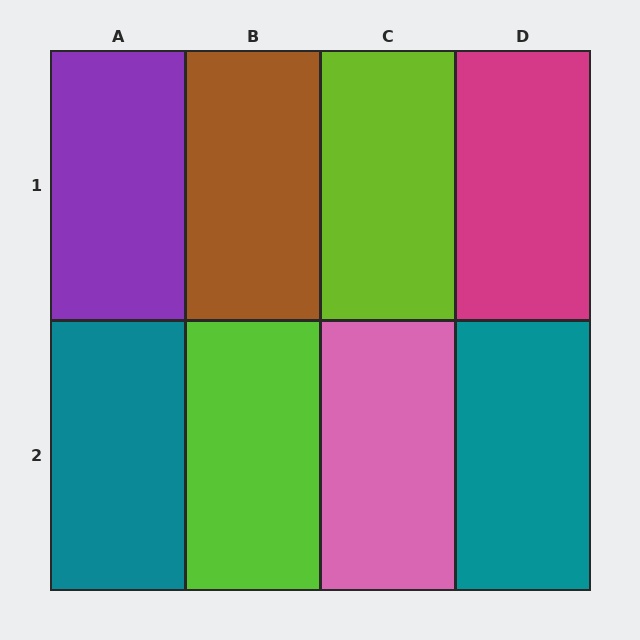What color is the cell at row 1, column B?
Brown.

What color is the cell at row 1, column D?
Magenta.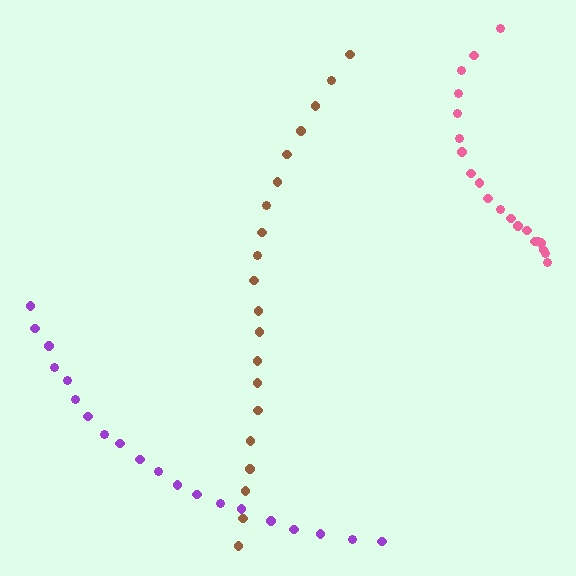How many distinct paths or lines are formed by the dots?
There are 3 distinct paths.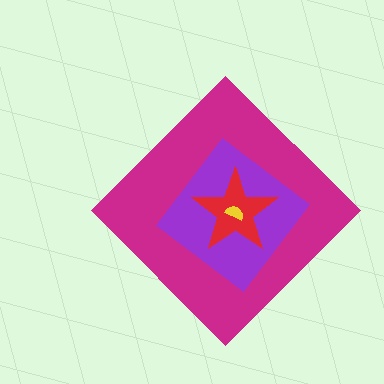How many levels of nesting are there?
4.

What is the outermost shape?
The magenta diamond.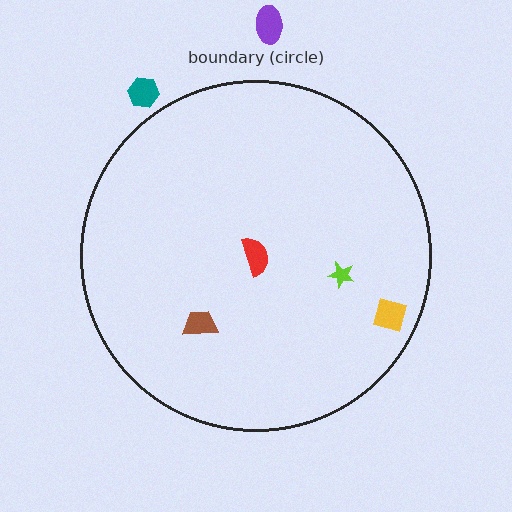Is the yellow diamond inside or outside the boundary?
Inside.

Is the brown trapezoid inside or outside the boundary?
Inside.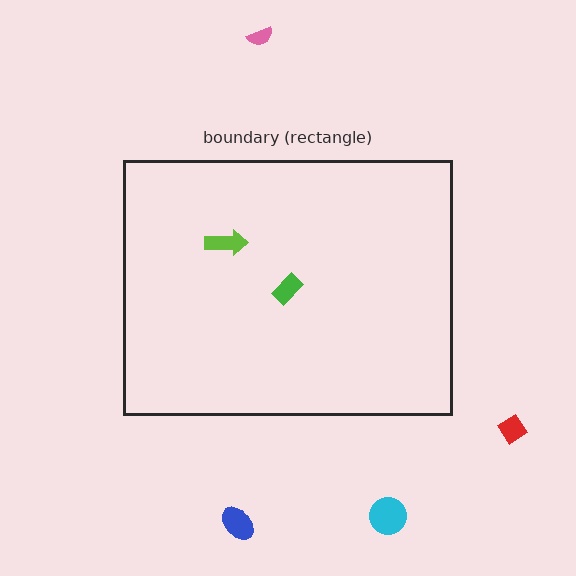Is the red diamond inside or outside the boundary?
Outside.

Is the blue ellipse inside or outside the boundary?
Outside.